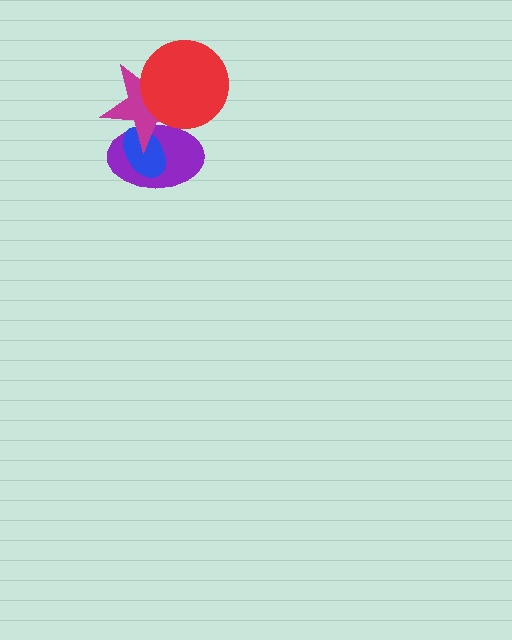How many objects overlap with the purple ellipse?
3 objects overlap with the purple ellipse.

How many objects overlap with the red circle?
2 objects overlap with the red circle.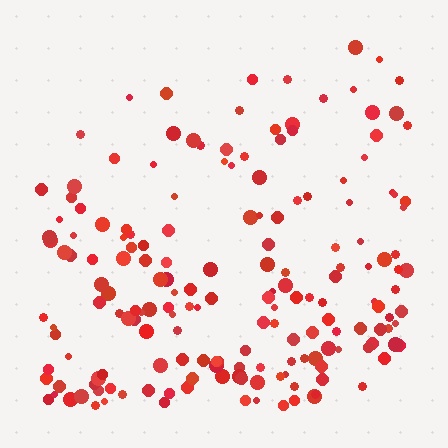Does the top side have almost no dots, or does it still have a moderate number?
Still a moderate number, just noticeably fewer than the bottom.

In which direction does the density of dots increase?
From top to bottom, with the bottom side densest.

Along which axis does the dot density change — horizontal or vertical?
Vertical.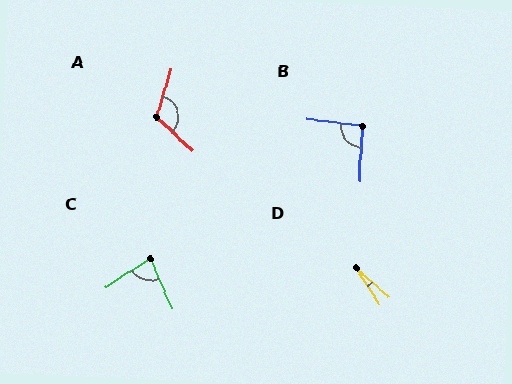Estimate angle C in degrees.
Approximately 79 degrees.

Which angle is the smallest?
D, at approximately 15 degrees.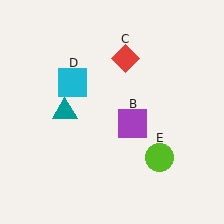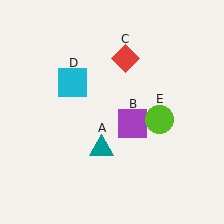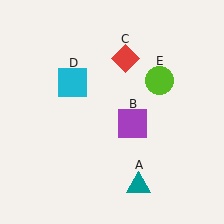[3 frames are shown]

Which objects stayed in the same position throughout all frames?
Purple square (object B) and red diamond (object C) and cyan square (object D) remained stationary.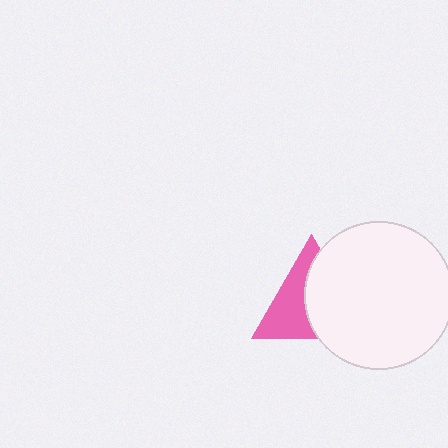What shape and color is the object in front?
The object in front is a white circle.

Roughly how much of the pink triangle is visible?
About half of it is visible (roughly 47%).